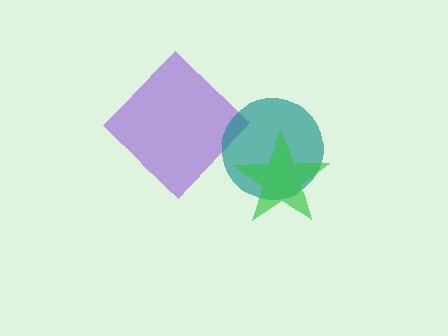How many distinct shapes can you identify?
There are 3 distinct shapes: a purple diamond, a teal circle, a green star.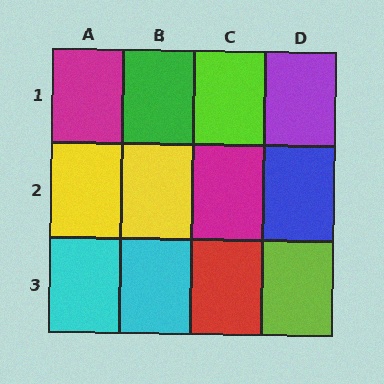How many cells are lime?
2 cells are lime.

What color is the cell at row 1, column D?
Purple.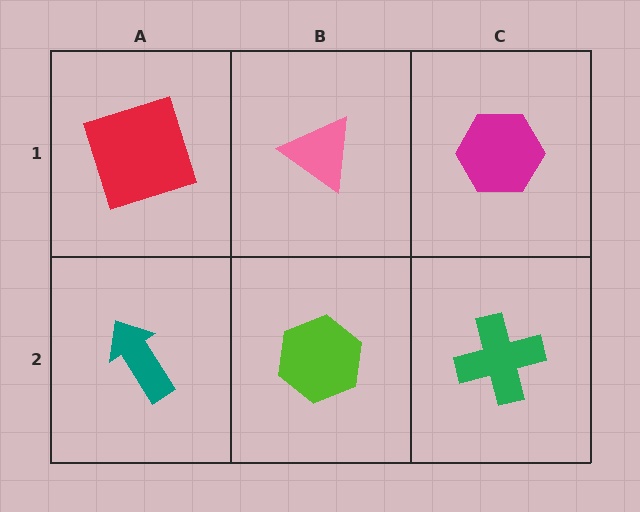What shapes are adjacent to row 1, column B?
A lime hexagon (row 2, column B), a red square (row 1, column A), a magenta hexagon (row 1, column C).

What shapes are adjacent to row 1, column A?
A teal arrow (row 2, column A), a pink triangle (row 1, column B).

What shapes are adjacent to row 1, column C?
A green cross (row 2, column C), a pink triangle (row 1, column B).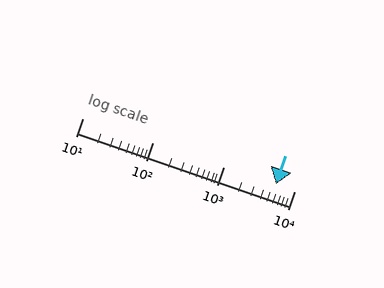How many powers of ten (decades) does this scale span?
The scale spans 3 decades, from 10 to 10000.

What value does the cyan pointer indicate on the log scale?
The pointer indicates approximately 5500.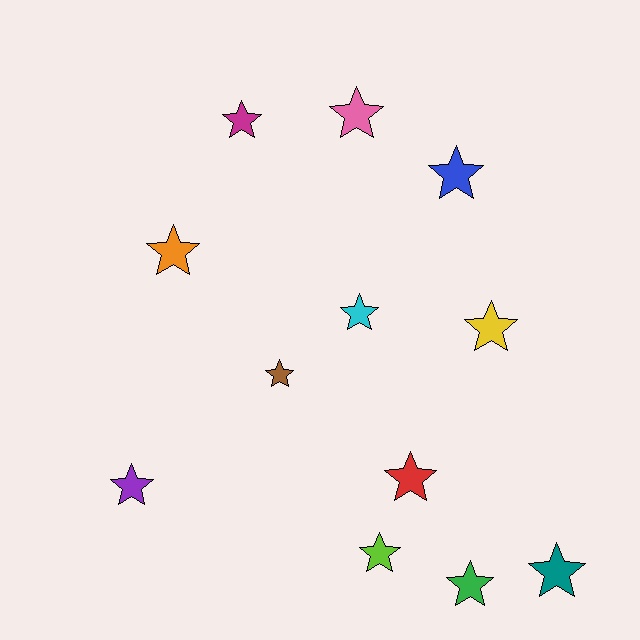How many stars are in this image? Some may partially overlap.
There are 12 stars.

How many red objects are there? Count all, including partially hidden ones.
There is 1 red object.